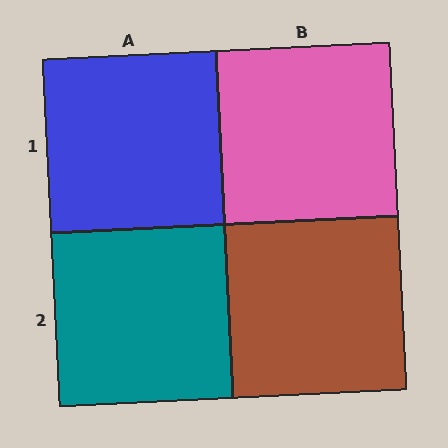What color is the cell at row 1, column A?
Blue.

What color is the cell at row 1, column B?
Pink.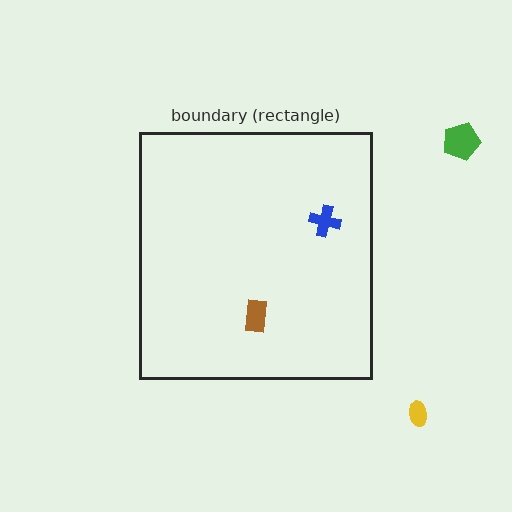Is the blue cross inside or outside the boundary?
Inside.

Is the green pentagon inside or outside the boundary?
Outside.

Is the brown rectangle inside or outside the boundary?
Inside.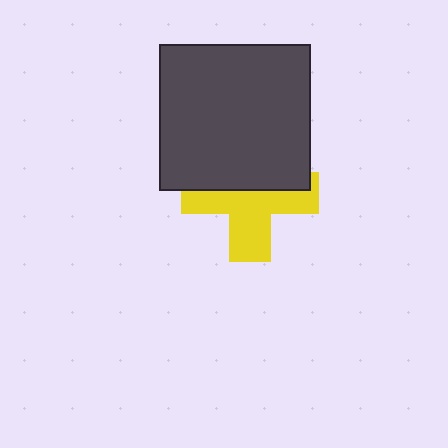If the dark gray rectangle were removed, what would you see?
You would see the complete yellow cross.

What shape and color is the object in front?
The object in front is a dark gray rectangle.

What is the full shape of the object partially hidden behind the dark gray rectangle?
The partially hidden object is a yellow cross.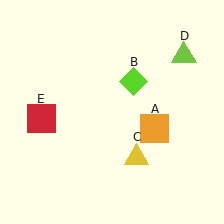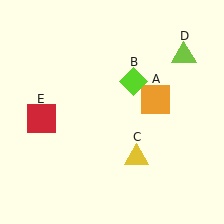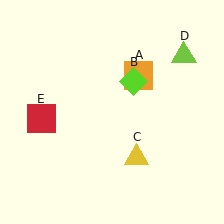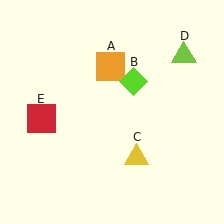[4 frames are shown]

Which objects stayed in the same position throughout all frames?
Lime diamond (object B) and yellow triangle (object C) and lime triangle (object D) and red square (object E) remained stationary.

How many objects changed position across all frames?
1 object changed position: orange square (object A).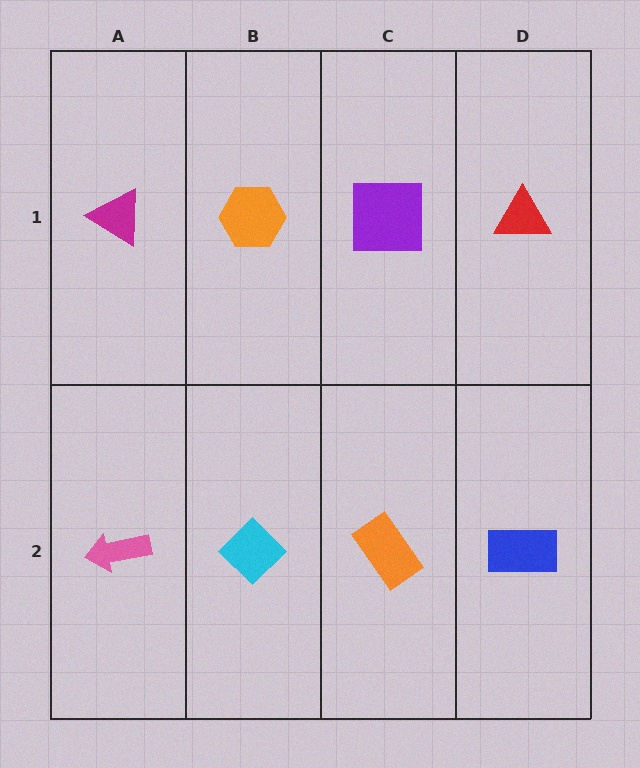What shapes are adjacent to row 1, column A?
A pink arrow (row 2, column A), an orange hexagon (row 1, column B).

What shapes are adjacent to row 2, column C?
A purple square (row 1, column C), a cyan diamond (row 2, column B), a blue rectangle (row 2, column D).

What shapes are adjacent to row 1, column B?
A cyan diamond (row 2, column B), a magenta triangle (row 1, column A), a purple square (row 1, column C).